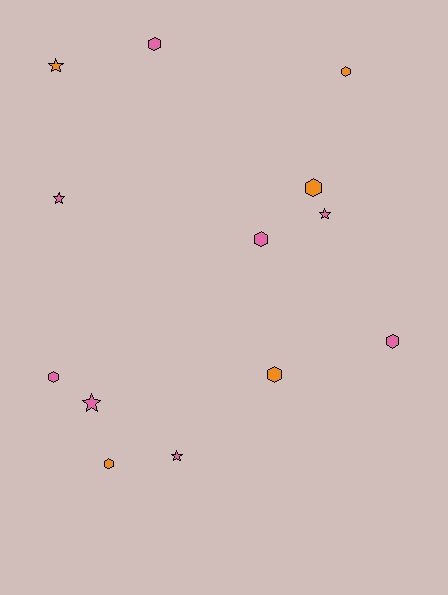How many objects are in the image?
There are 13 objects.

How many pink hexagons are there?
There are 4 pink hexagons.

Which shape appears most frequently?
Hexagon, with 8 objects.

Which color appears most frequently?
Pink, with 8 objects.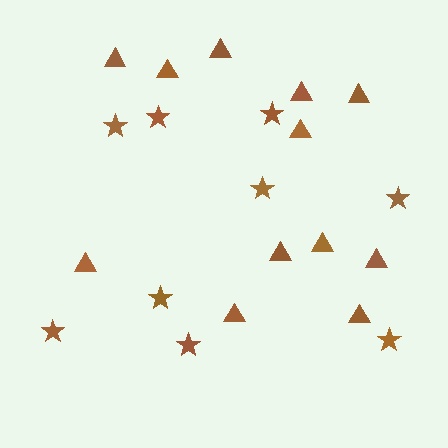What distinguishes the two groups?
There are 2 groups: one group of stars (9) and one group of triangles (12).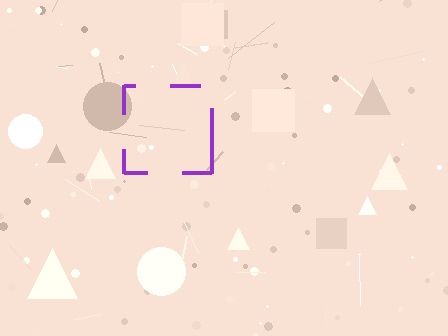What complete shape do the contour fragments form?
The contour fragments form a square.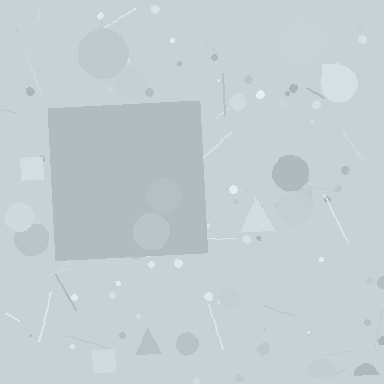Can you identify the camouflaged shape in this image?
The camouflaged shape is a square.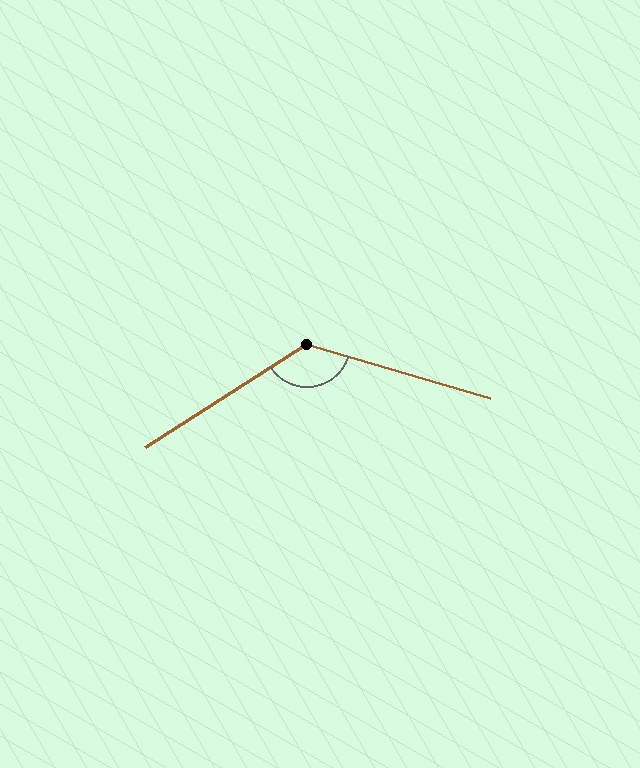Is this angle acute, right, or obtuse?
It is obtuse.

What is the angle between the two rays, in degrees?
Approximately 131 degrees.